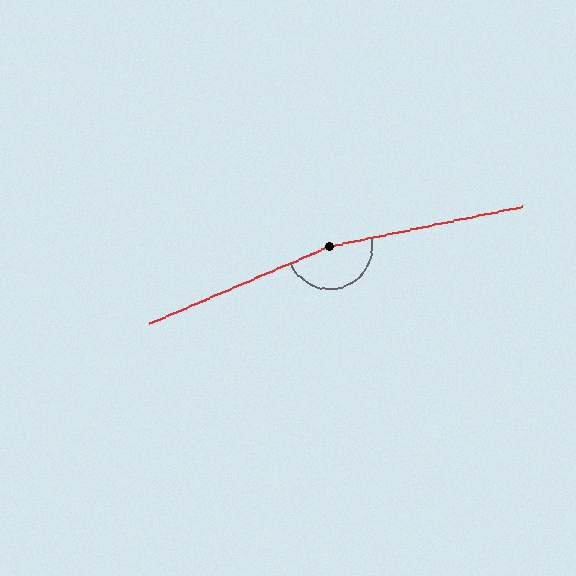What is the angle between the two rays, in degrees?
Approximately 168 degrees.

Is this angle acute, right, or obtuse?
It is obtuse.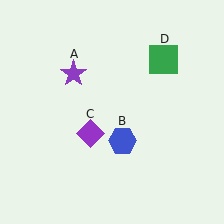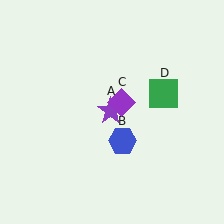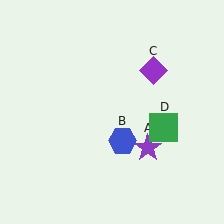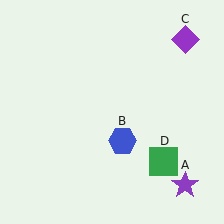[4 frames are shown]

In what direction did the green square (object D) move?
The green square (object D) moved down.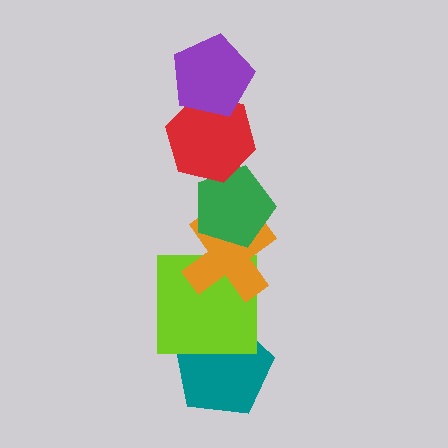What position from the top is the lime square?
The lime square is 5th from the top.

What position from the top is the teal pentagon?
The teal pentagon is 6th from the top.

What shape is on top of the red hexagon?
The purple pentagon is on top of the red hexagon.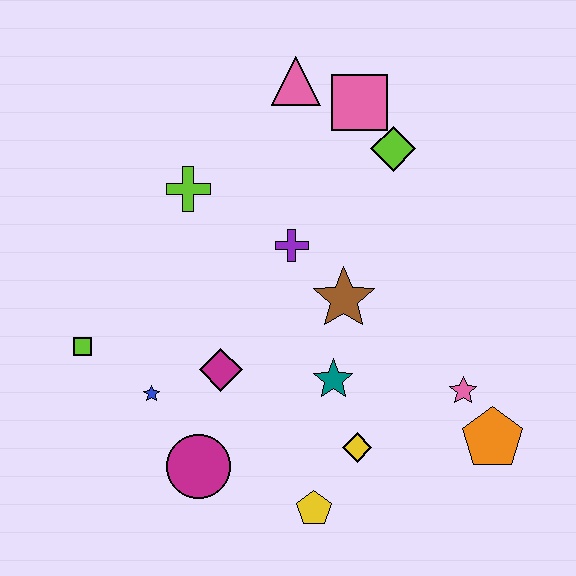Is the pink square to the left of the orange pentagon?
Yes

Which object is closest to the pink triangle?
The pink square is closest to the pink triangle.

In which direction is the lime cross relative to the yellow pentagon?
The lime cross is above the yellow pentagon.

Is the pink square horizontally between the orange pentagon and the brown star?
Yes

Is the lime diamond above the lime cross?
Yes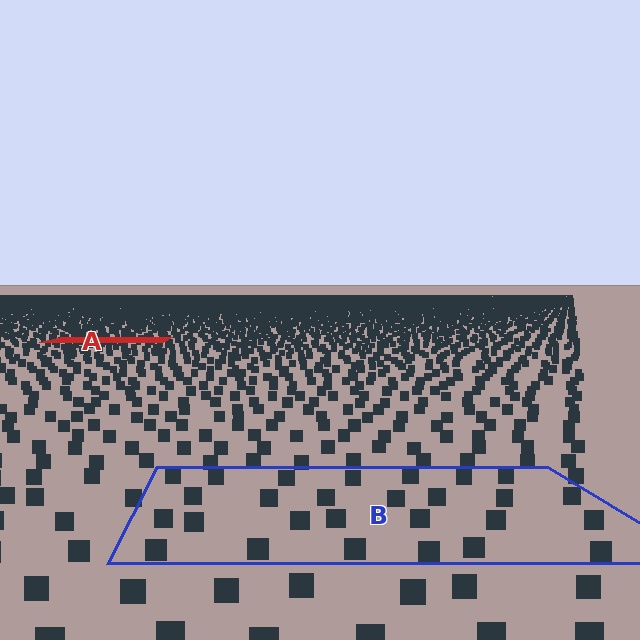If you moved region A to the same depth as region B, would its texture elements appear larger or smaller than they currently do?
They would appear larger. At a closer depth, the same texture elements are projected at a bigger on-screen size.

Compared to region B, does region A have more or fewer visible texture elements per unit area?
Region A has more texture elements per unit area — they are packed more densely because it is farther away.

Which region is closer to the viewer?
Region B is closer. The texture elements there are larger and more spread out.